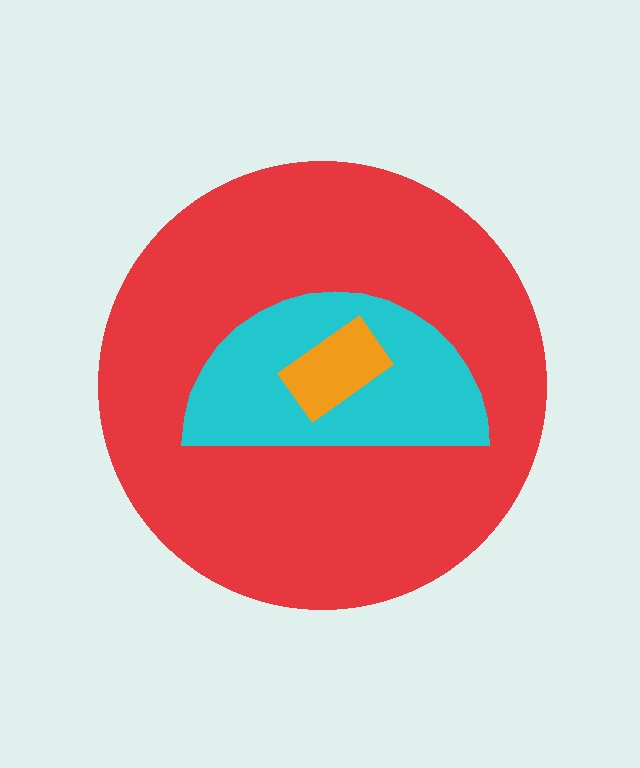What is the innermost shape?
The orange rectangle.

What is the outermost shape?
The red circle.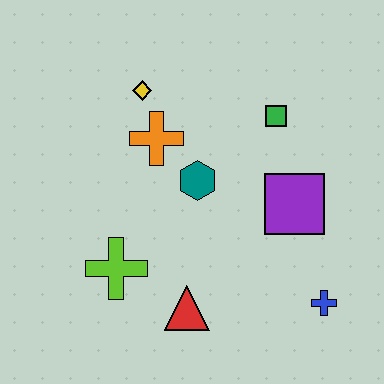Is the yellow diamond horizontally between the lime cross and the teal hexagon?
Yes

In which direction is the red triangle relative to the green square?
The red triangle is below the green square.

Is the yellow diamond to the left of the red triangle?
Yes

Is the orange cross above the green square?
No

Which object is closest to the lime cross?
The red triangle is closest to the lime cross.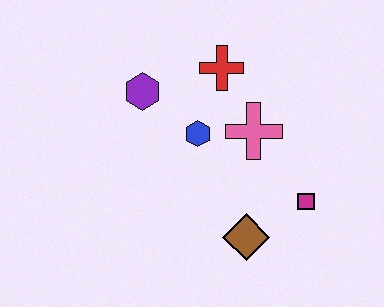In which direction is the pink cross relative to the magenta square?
The pink cross is above the magenta square.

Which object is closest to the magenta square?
The brown diamond is closest to the magenta square.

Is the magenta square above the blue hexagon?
No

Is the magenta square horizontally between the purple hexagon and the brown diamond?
No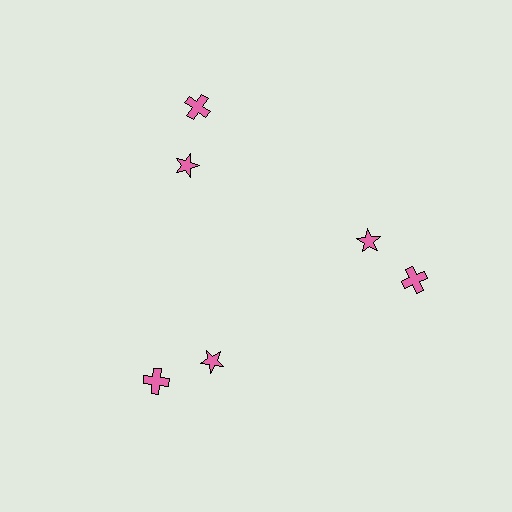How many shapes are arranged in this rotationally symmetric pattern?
There are 6 shapes, arranged in 3 groups of 2.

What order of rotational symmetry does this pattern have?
This pattern has 3-fold rotational symmetry.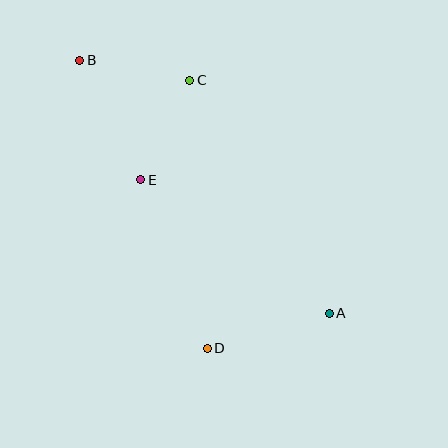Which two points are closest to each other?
Points C and E are closest to each other.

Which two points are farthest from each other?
Points A and B are farthest from each other.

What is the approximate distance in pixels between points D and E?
The distance between D and E is approximately 181 pixels.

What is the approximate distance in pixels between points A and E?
The distance between A and E is approximately 231 pixels.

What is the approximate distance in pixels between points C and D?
The distance between C and D is approximately 268 pixels.